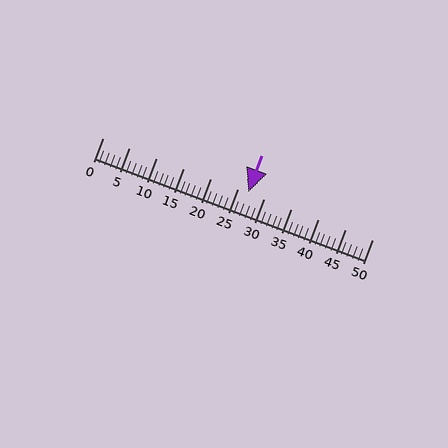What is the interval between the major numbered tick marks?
The major tick marks are spaced 5 units apart.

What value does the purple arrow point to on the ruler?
The purple arrow points to approximately 27.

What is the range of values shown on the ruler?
The ruler shows values from 0 to 50.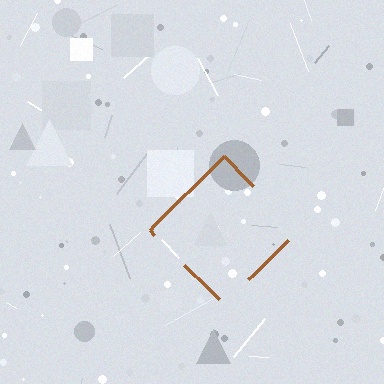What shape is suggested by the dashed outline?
The dashed outline suggests a diamond.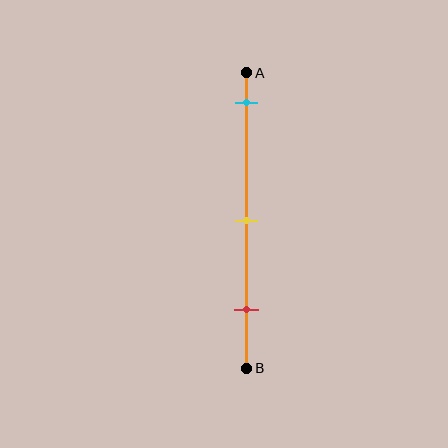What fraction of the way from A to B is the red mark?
The red mark is approximately 80% (0.8) of the way from A to B.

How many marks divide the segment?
There are 3 marks dividing the segment.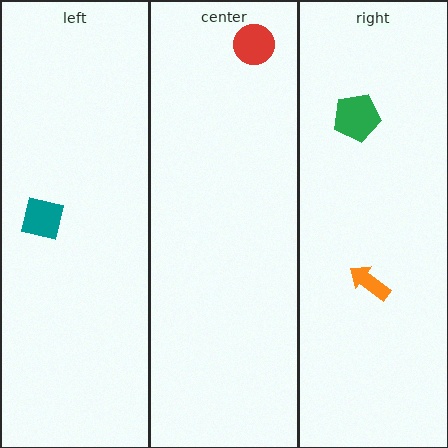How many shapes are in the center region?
1.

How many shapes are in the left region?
1.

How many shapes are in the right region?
2.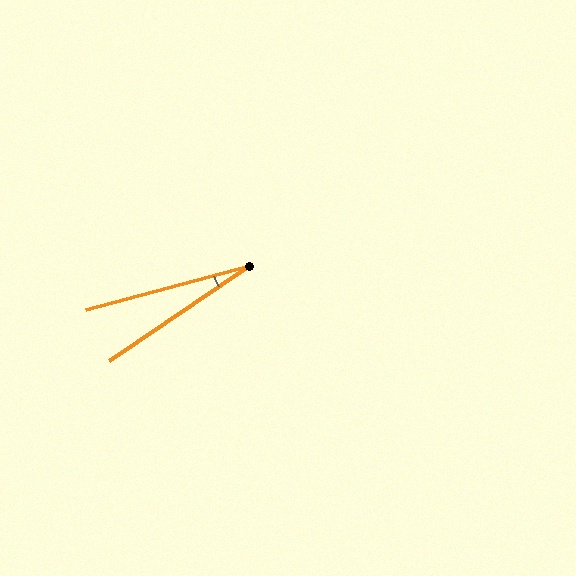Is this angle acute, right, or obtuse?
It is acute.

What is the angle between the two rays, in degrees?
Approximately 19 degrees.